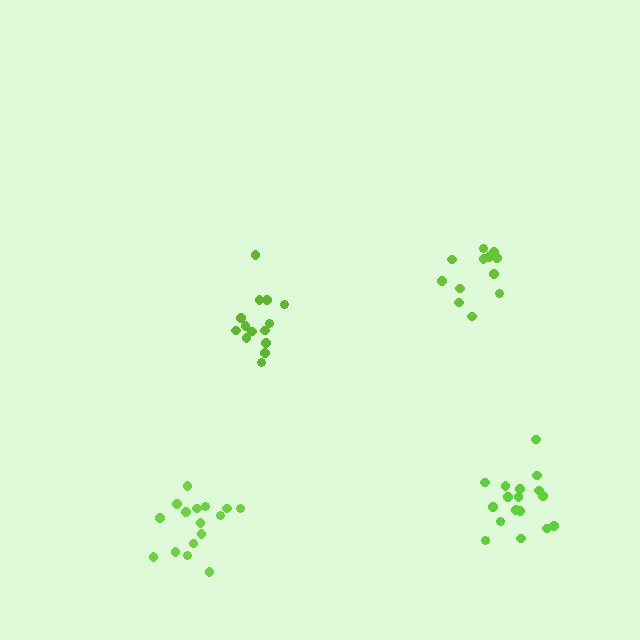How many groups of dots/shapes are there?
There are 4 groups.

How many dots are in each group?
Group 1: 17 dots, Group 2: 14 dots, Group 3: 12 dots, Group 4: 16 dots (59 total).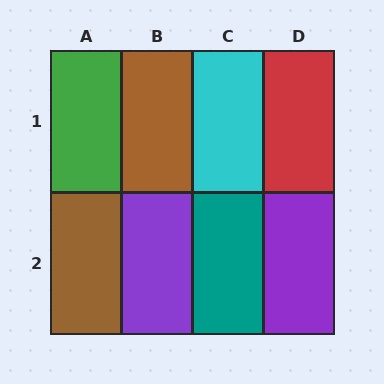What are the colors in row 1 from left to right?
Green, brown, cyan, red.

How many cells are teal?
1 cell is teal.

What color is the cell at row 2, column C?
Teal.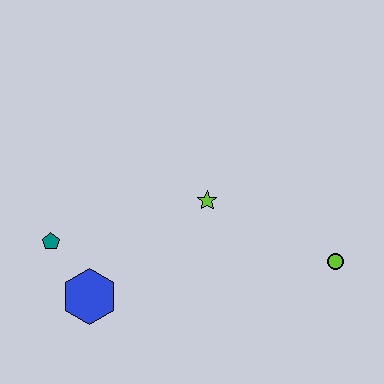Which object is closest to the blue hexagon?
The teal pentagon is closest to the blue hexagon.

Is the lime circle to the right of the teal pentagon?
Yes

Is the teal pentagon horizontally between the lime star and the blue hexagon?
No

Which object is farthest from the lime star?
The teal pentagon is farthest from the lime star.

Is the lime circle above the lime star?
No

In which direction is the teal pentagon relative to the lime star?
The teal pentagon is to the left of the lime star.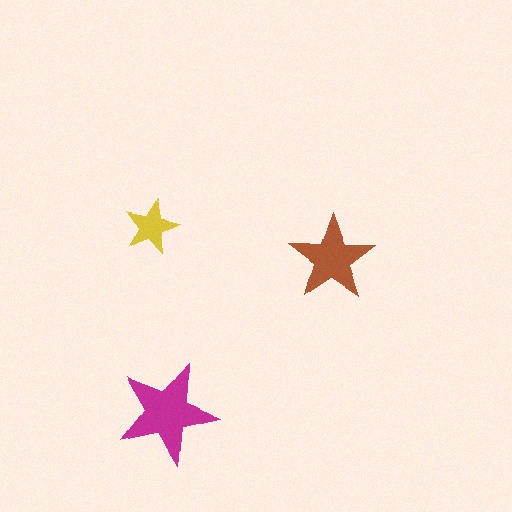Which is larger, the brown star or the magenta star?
The magenta one.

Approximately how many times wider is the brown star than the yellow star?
About 1.5 times wider.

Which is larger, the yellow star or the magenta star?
The magenta one.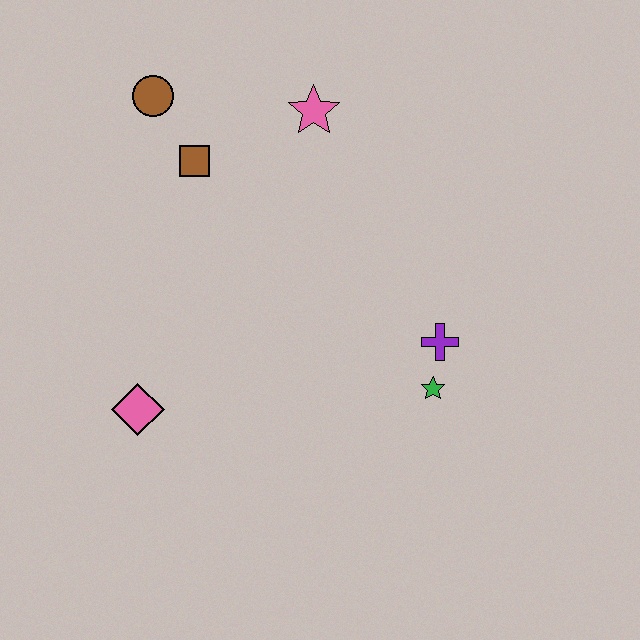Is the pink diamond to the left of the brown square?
Yes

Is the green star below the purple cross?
Yes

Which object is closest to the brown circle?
The brown square is closest to the brown circle.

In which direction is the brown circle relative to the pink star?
The brown circle is to the left of the pink star.